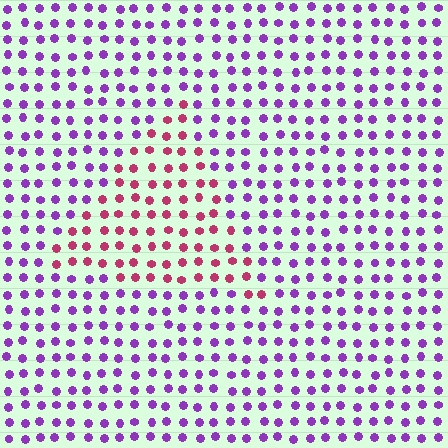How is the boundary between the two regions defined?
The boundary is defined purely by a slight shift in hue (about 56 degrees). Spacing, size, and orientation are identical on both sides.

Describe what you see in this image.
The image is filled with small purple elements in a uniform arrangement. A triangle-shaped region is visible where the elements are tinted to a slightly different hue, forming a subtle color boundary.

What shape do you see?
I see a triangle.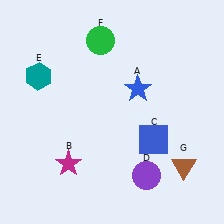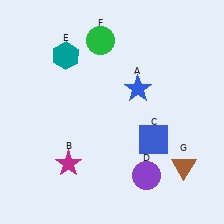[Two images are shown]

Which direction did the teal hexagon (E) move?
The teal hexagon (E) moved right.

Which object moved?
The teal hexagon (E) moved right.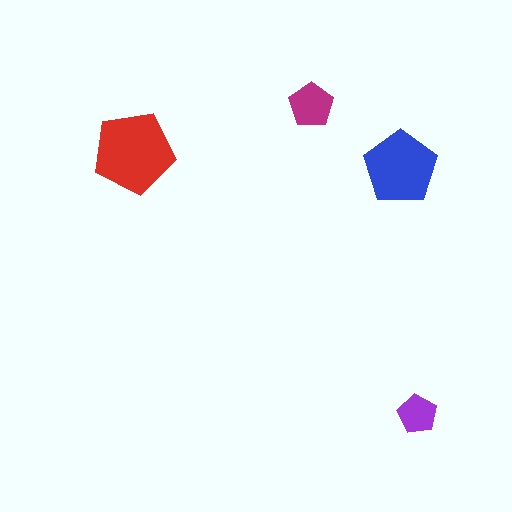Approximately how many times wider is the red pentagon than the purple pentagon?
About 2 times wider.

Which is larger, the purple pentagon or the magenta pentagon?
The magenta one.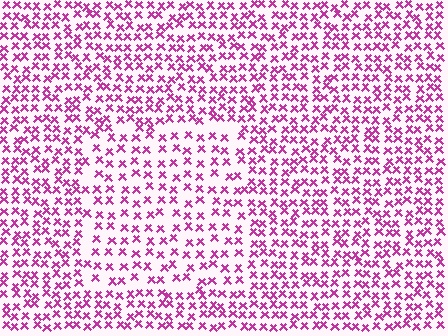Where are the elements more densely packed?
The elements are more densely packed outside the rectangle boundary.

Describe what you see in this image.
The image contains small magenta elements arranged at two different densities. A rectangle-shaped region is visible where the elements are less densely packed than the surrounding area.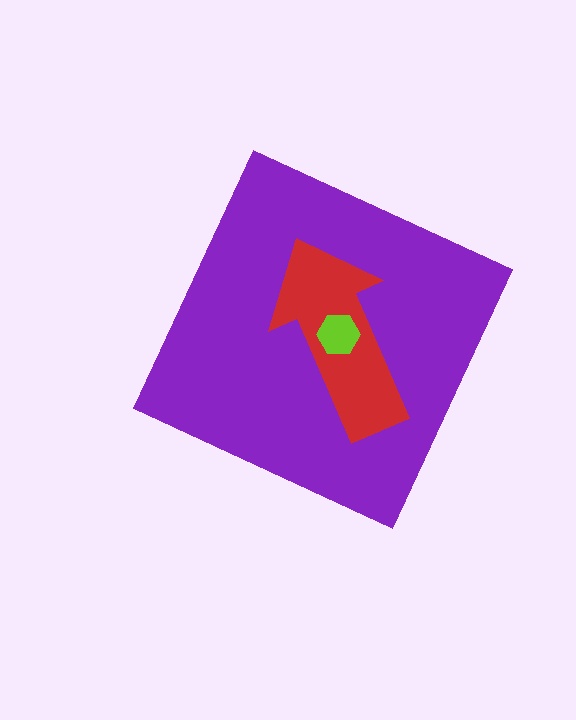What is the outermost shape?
The purple diamond.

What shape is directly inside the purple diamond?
The red arrow.